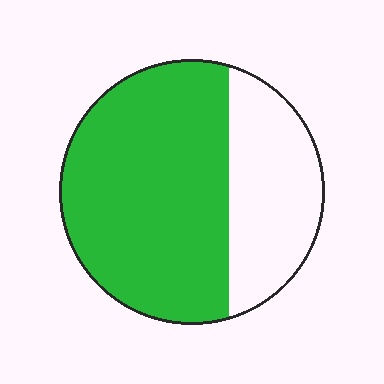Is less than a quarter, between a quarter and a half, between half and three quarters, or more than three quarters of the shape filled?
Between half and three quarters.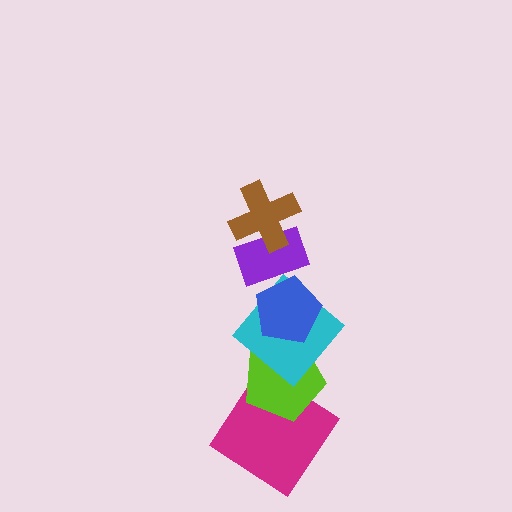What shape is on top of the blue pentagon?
The purple rectangle is on top of the blue pentagon.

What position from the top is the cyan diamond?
The cyan diamond is 4th from the top.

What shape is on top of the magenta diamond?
The lime pentagon is on top of the magenta diamond.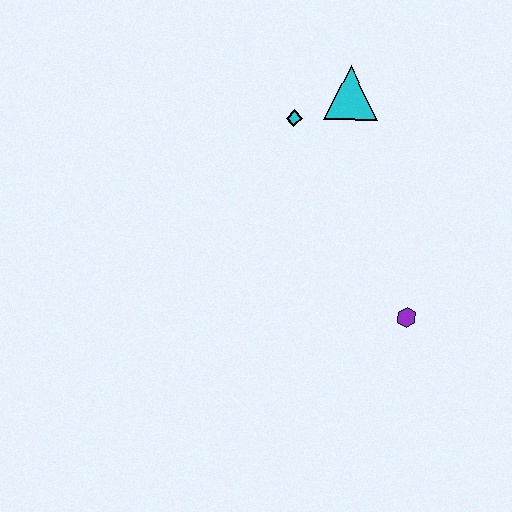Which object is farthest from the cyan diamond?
The purple hexagon is farthest from the cyan diamond.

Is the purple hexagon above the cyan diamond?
No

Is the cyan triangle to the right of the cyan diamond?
Yes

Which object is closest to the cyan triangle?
The cyan diamond is closest to the cyan triangle.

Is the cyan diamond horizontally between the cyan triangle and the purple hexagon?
No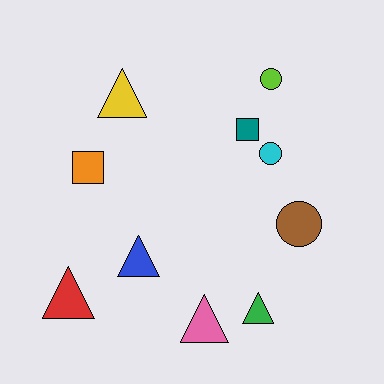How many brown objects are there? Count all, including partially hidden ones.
There is 1 brown object.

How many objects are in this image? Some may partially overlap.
There are 10 objects.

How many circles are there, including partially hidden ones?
There are 3 circles.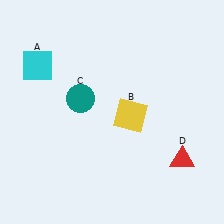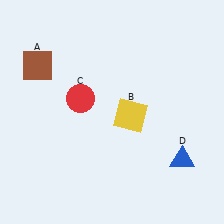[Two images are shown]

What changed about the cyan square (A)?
In Image 1, A is cyan. In Image 2, it changed to brown.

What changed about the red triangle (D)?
In Image 1, D is red. In Image 2, it changed to blue.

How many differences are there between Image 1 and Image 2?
There are 3 differences between the two images.